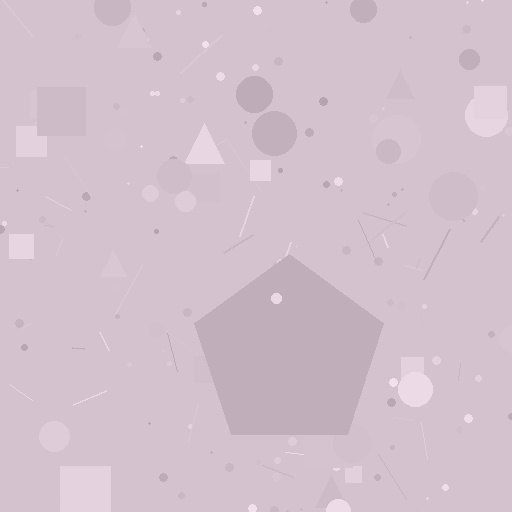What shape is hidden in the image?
A pentagon is hidden in the image.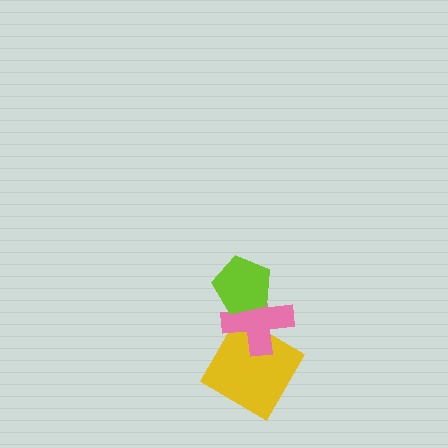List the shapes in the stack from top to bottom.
From top to bottom: the lime pentagon, the pink cross, the yellow diamond.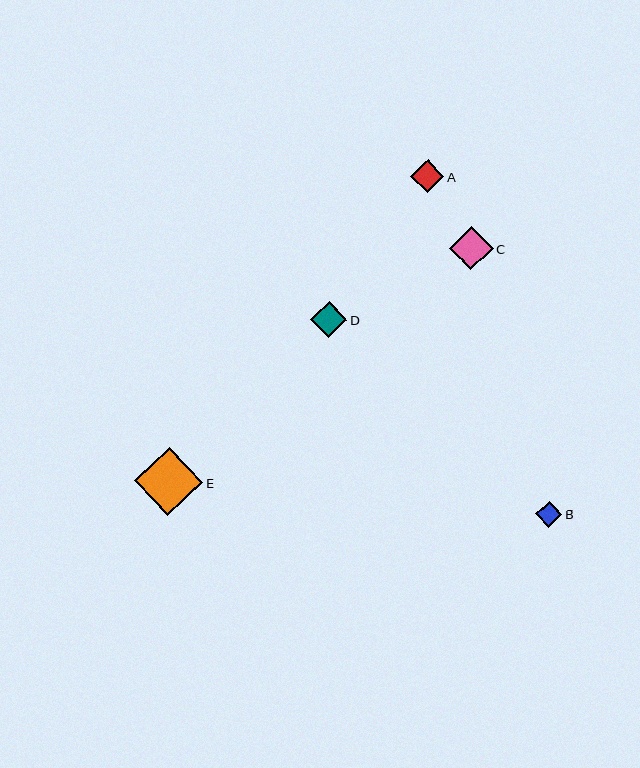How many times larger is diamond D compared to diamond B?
Diamond D is approximately 1.4 times the size of diamond B.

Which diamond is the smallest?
Diamond B is the smallest with a size of approximately 26 pixels.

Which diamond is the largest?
Diamond E is the largest with a size of approximately 68 pixels.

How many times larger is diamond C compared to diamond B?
Diamond C is approximately 1.7 times the size of diamond B.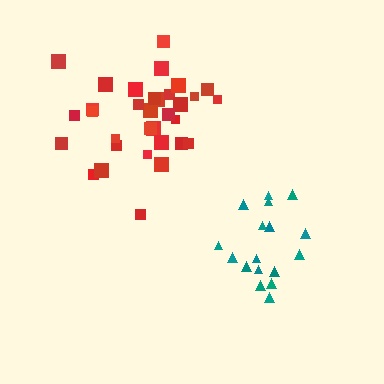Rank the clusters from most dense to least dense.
red, teal.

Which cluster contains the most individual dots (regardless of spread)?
Red (33).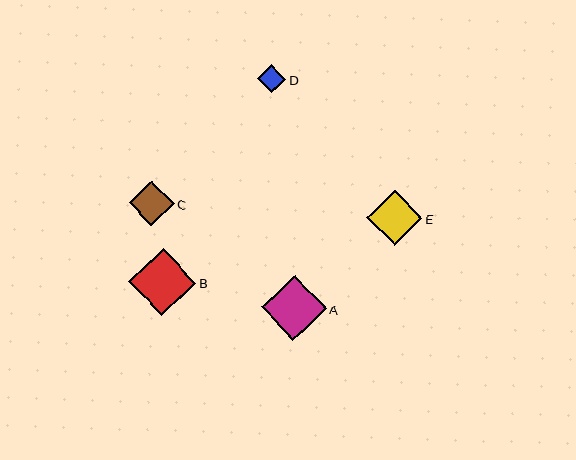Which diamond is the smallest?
Diamond D is the smallest with a size of approximately 28 pixels.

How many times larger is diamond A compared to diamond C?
Diamond A is approximately 1.4 times the size of diamond C.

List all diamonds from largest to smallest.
From largest to smallest: B, A, E, C, D.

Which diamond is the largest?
Diamond B is the largest with a size of approximately 67 pixels.